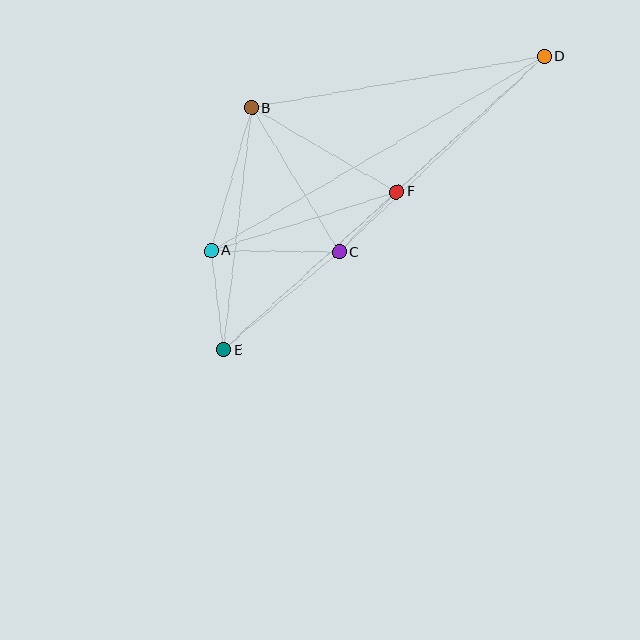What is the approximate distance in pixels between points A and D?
The distance between A and D is approximately 386 pixels.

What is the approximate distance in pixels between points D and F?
The distance between D and F is approximately 200 pixels.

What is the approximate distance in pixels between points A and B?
The distance between A and B is approximately 149 pixels.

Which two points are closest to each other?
Points C and F are closest to each other.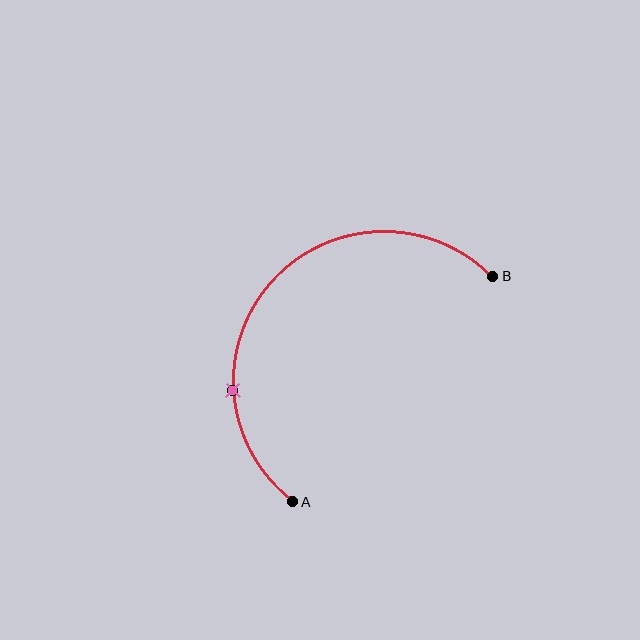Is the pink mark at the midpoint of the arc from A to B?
No. The pink mark lies on the arc but is closer to endpoint A. The arc midpoint would be at the point on the curve equidistant along the arc from both A and B.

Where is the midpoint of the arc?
The arc midpoint is the point on the curve farthest from the straight line joining A and B. It sits above and to the left of that line.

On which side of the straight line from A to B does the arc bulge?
The arc bulges above and to the left of the straight line connecting A and B.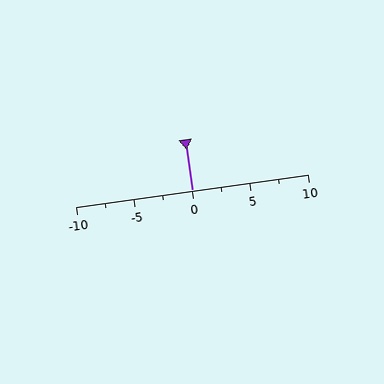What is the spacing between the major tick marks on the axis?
The major ticks are spaced 5 apart.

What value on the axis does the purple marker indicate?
The marker indicates approximately 0.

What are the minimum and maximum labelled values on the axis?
The axis runs from -10 to 10.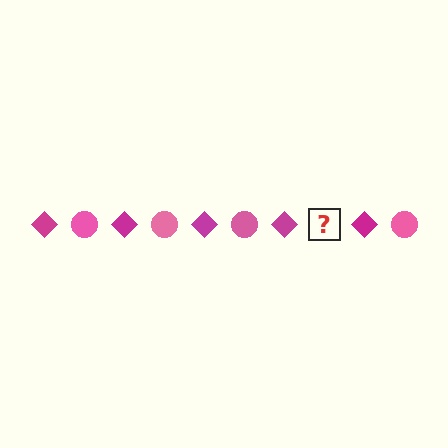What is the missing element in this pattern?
The missing element is a pink circle.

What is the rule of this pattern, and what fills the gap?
The rule is that the pattern alternates between magenta diamond and pink circle. The gap should be filled with a pink circle.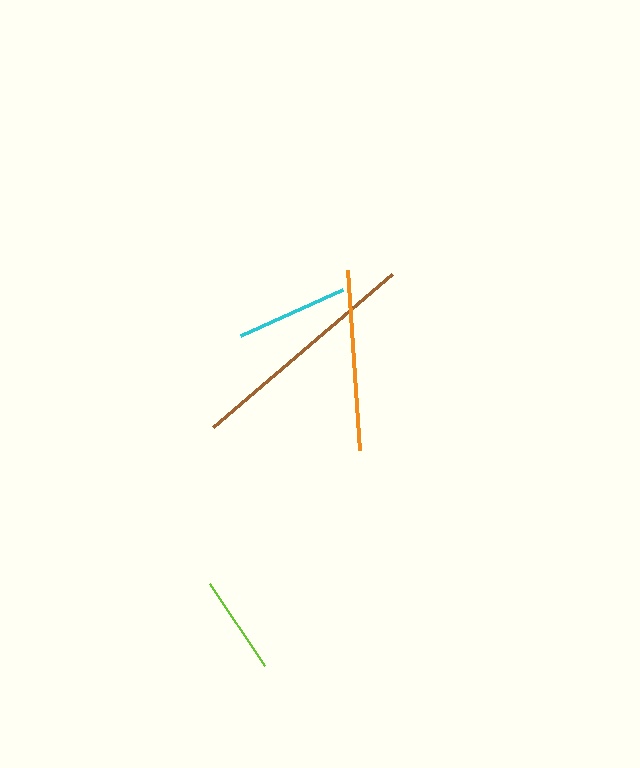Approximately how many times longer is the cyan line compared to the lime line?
The cyan line is approximately 1.1 times the length of the lime line.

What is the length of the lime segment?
The lime segment is approximately 98 pixels long.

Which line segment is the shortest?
The lime line is the shortest at approximately 98 pixels.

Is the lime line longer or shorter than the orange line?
The orange line is longer than the lime line.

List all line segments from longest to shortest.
From longest to shortest: brown, orange, cyan, lime.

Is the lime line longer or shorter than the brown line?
The brown line is longer than the lime line.